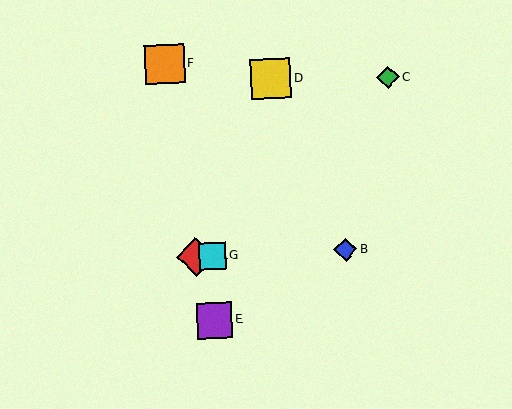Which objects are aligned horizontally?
Objects A, B, G are aligned horizontally.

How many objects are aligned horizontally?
3 objects (A, B, G) are aligned horizontally.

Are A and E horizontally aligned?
No, A is at y≈257 and E is at y≈320.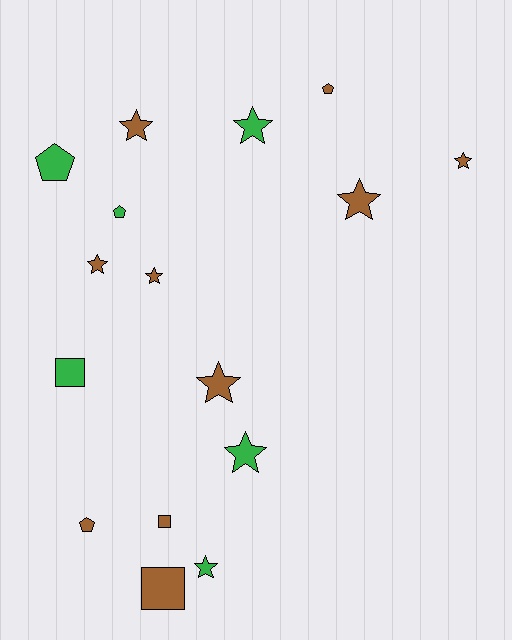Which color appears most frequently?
Brown, with 10 objects.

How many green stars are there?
There are 3 green stars.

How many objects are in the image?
There are 16 objects.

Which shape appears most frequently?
Star, with 9 objects.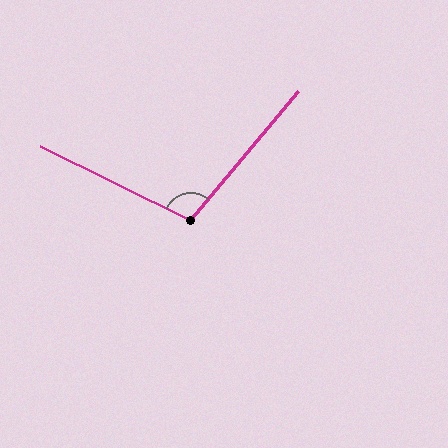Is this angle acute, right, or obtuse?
It is obtuse.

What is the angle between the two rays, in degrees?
Approximately 104 degrees.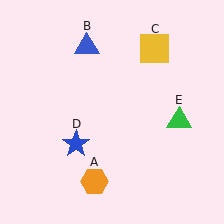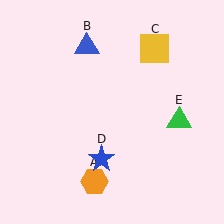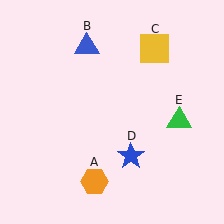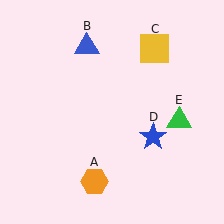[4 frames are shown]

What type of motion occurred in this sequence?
The blue star (object D) rotated counterclockwise around the center of the scene.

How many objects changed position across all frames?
1 object changed position: blue star (object D).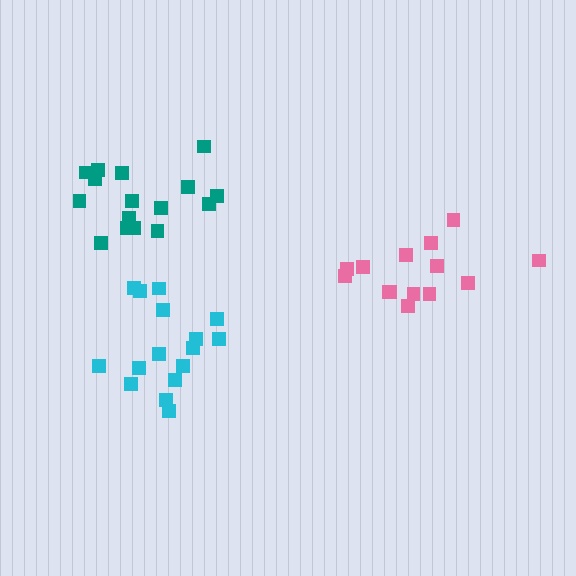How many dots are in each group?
Group 1: 14 dots, Group 2: 16 dots, Group 3: 16 dots (46 total).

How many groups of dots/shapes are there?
There are 3 groups.